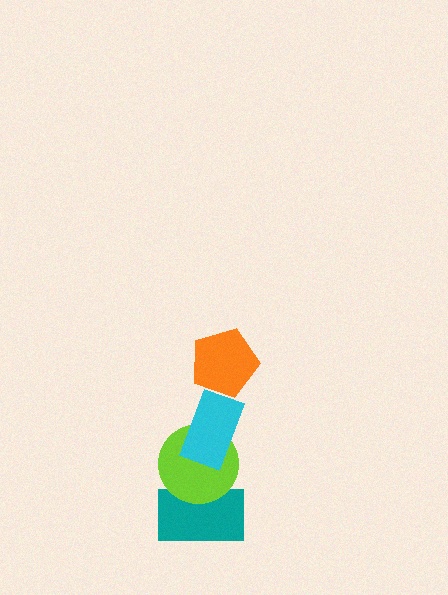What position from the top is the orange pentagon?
The orange pentagon is 1st from the top.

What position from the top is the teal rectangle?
The teal rectangle is 4th from the top.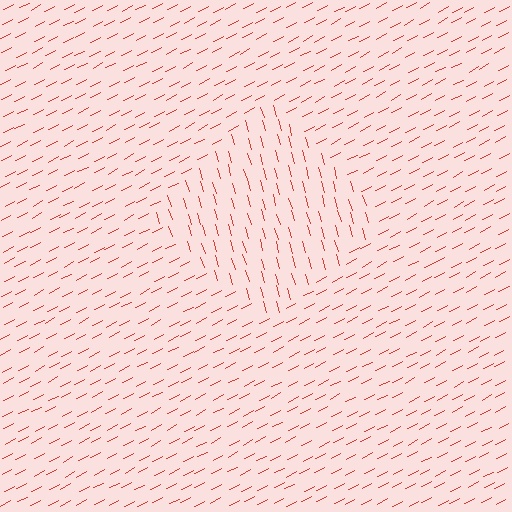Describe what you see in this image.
The image is filled with small red line segments. A diamond region in the image has lines oriented differently from the surrounding lines, creating a visible texture boundary.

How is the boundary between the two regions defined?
The boundary is defined purely by a change in line orientation (approximately 79 degrees difference). All lines are the same color and thickness.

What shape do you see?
I see a diamond.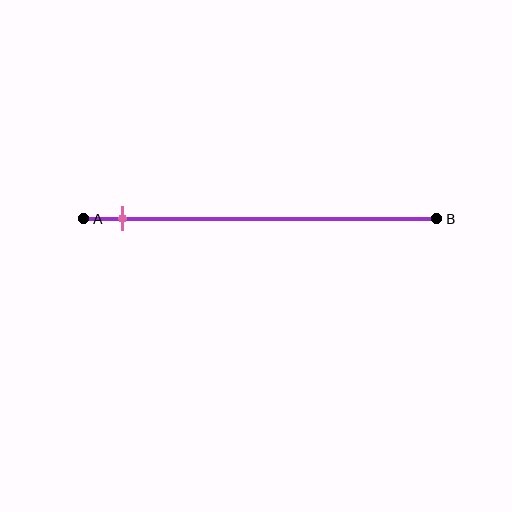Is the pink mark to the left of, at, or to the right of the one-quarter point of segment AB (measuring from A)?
The pink mark is to the left of the one-quarter point of segment AB.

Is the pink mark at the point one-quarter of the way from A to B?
No, the mark is at about 10% from A, not at the 25% one-quarter point.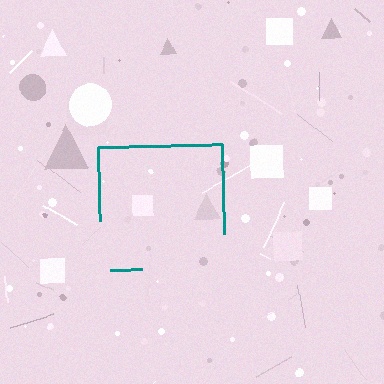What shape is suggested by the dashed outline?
The dashed outline suggests a square.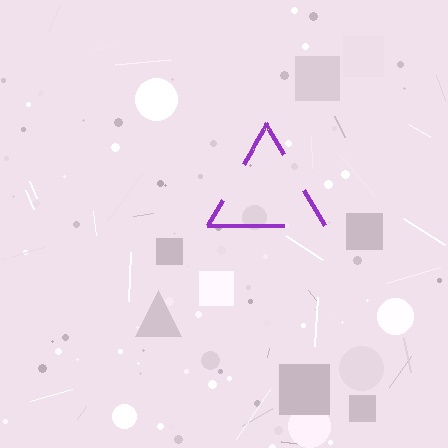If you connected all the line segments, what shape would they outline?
They would outline a triangle.